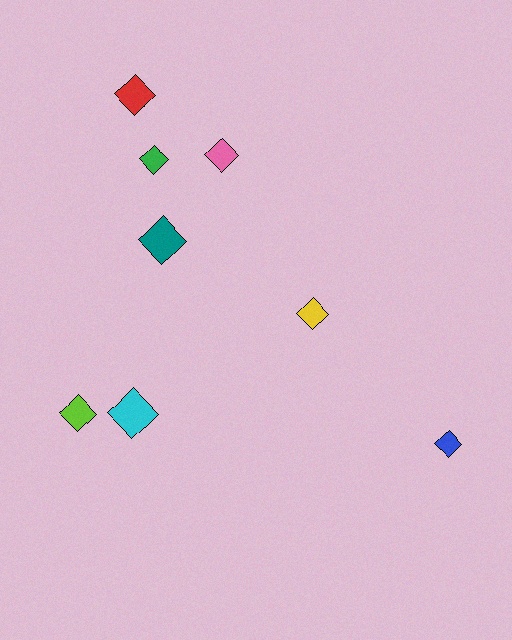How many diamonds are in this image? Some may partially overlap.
There are 8 diamonds.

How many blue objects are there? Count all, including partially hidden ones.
There is 1 blue object.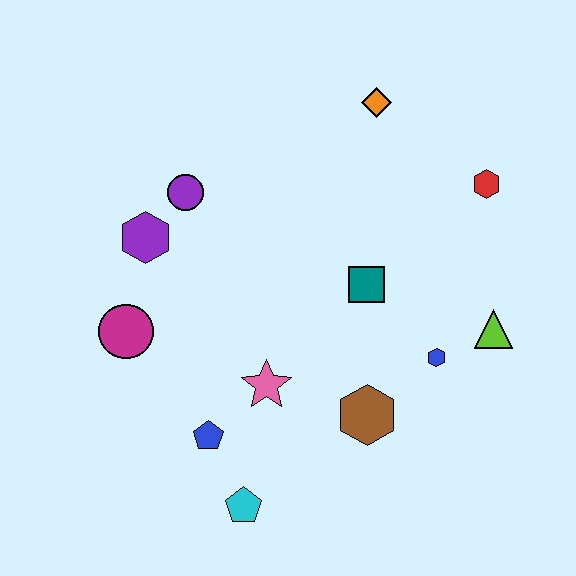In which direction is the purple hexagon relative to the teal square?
The purple hexagon is to the left of the teal square.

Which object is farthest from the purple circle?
The lime triangle is farthest from the purple circle.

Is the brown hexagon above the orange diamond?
No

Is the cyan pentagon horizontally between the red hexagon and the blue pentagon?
Yes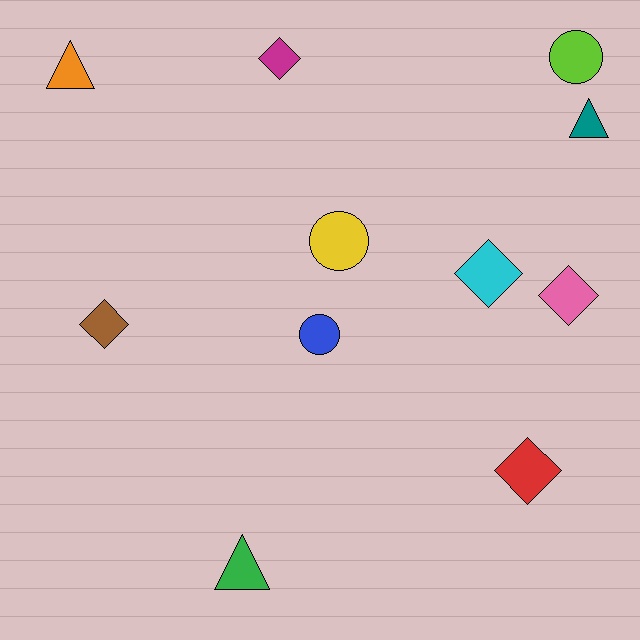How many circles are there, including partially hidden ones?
There are 3 circles.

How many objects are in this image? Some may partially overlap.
There are 11 objects.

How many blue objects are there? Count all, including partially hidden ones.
There is 1 blue object.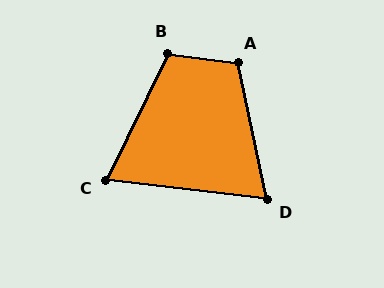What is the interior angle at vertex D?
Approximately 72 degrees (acute).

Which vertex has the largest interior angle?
A, at approximately 109 degrees.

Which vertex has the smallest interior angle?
C, at approximately 71 degrees.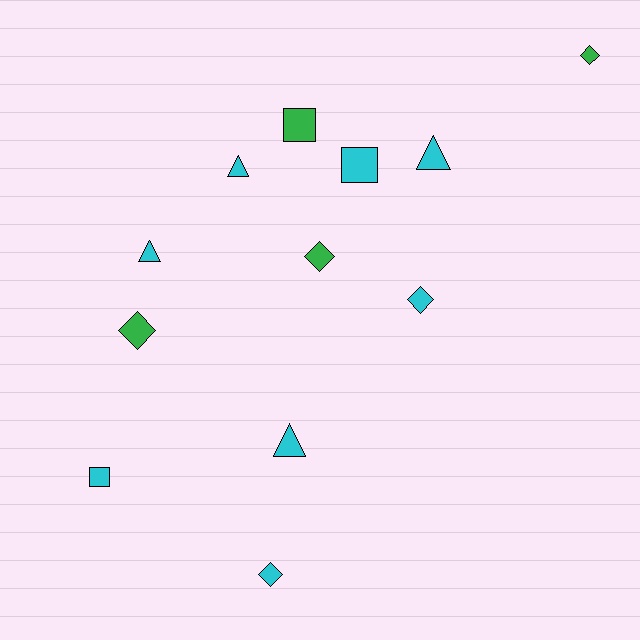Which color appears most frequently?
Cyan, with 8 objects.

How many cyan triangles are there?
There are 4 cyan triangles.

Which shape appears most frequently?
Diamond, with 5 objects.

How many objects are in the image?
There are 12 objects.